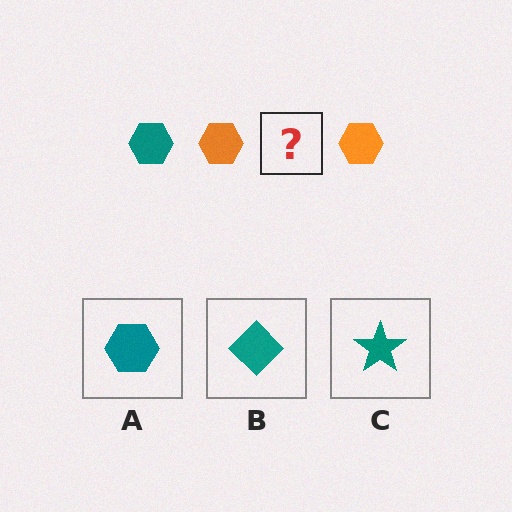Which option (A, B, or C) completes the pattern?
A.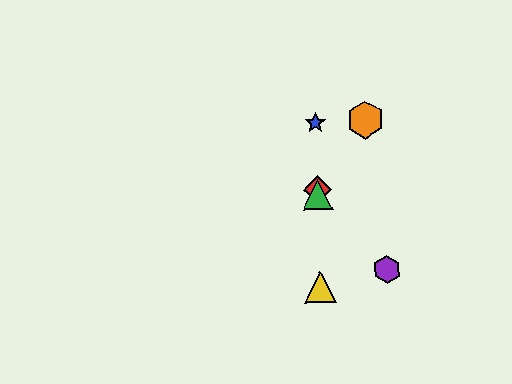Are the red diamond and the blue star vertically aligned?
Yes, both are at x≈317.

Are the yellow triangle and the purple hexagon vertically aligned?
No, the yellow triangle is at x≈320 and the purple hexagon is at x≈387.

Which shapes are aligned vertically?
The red diamond, the blue star, the green triangle, the yellow triangle are aligned vertically.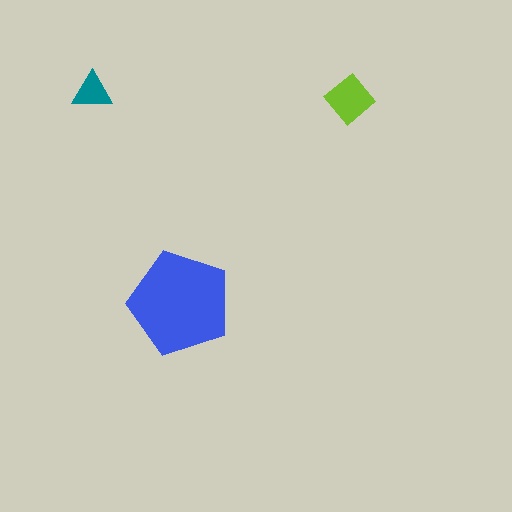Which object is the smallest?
The teal triangle.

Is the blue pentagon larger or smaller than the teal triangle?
Larger.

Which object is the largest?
The blue pentagon.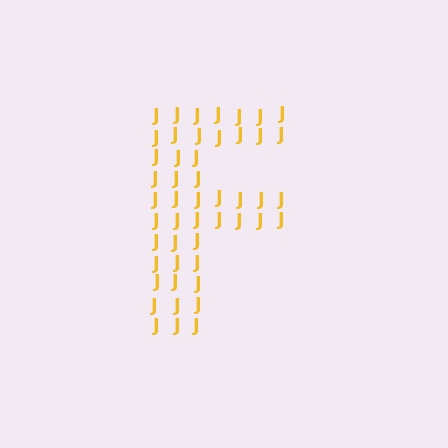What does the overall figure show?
The overall figure shows the letter F.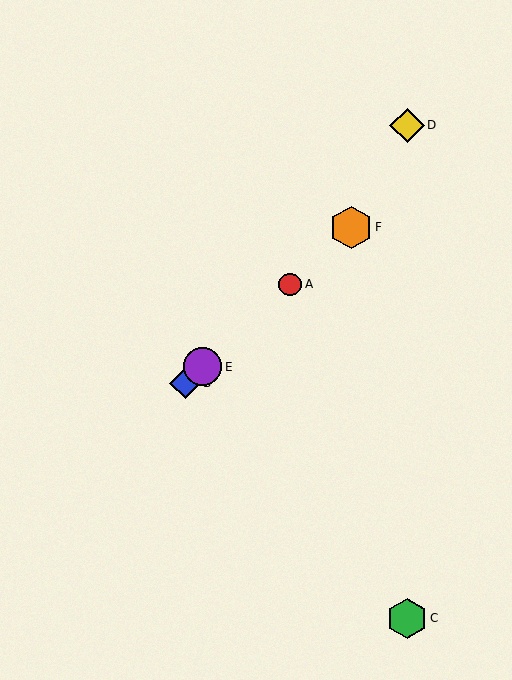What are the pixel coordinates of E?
Object E is at (203, 367).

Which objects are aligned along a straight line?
Objects A, B, E, F are aligned along a straight line.